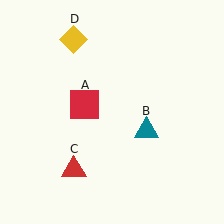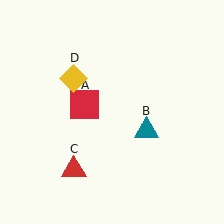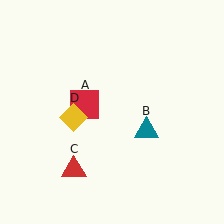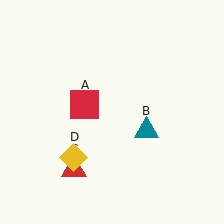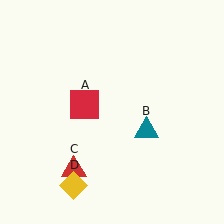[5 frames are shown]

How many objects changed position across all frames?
1 object changed position: yellow diamond (object D).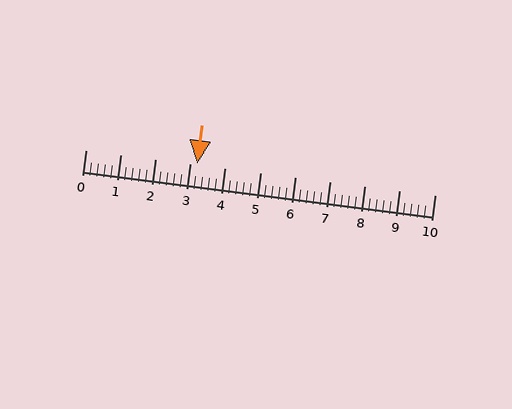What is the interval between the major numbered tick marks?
The major tick marks are spaced 1 units apart.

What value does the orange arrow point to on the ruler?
The orange arrow points to approximately 3.2.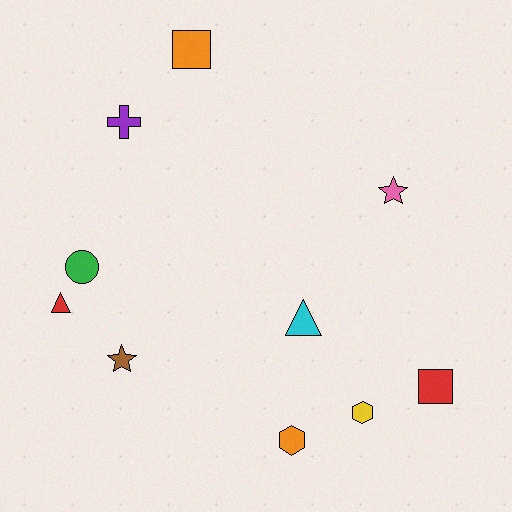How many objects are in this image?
There are 10 objects.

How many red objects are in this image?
There are 2 red objects.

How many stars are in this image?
There are 2 stars.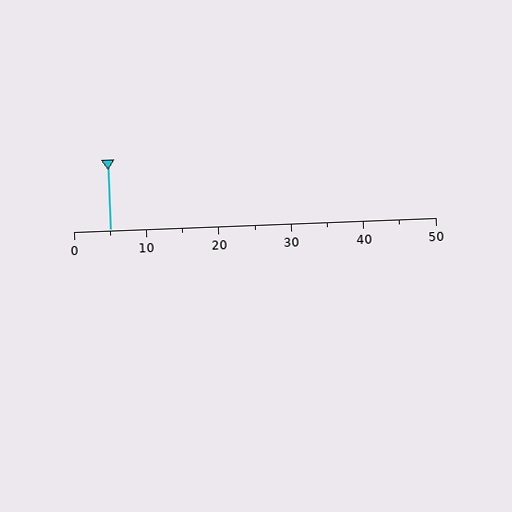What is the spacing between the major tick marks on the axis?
The major ticks are spaced 10 apart.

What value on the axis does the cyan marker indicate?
The marker indicates approximately 5.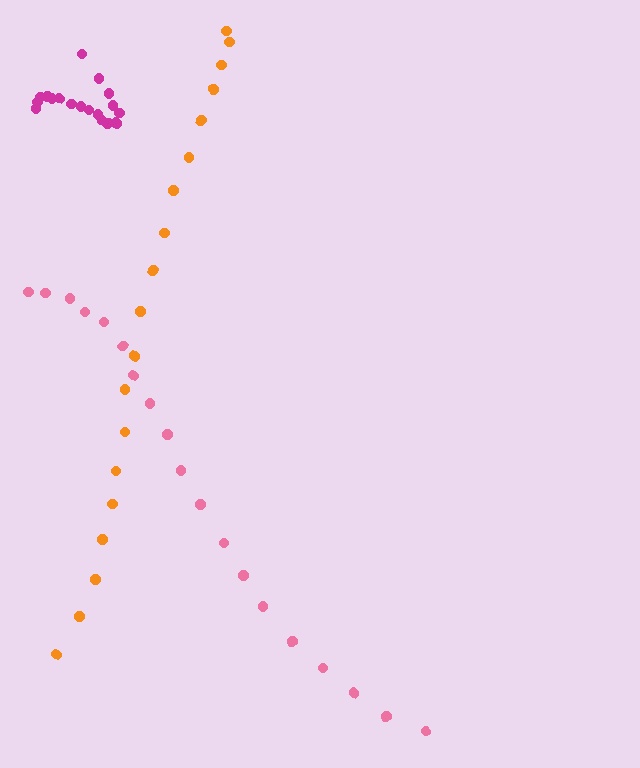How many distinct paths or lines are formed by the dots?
There are 3 distinct paths.